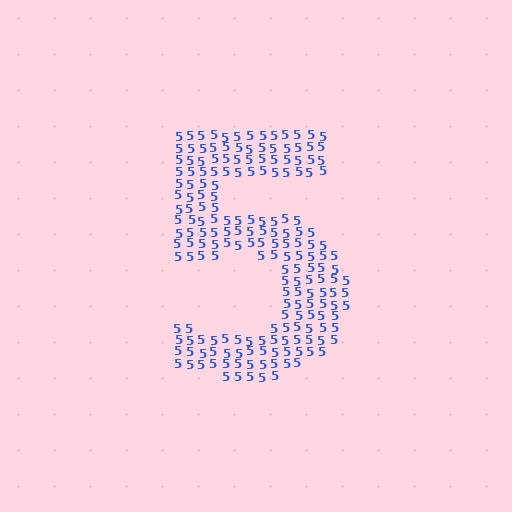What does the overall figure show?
The overall figure shows the digit 5.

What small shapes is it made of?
It is made of small digit 5's.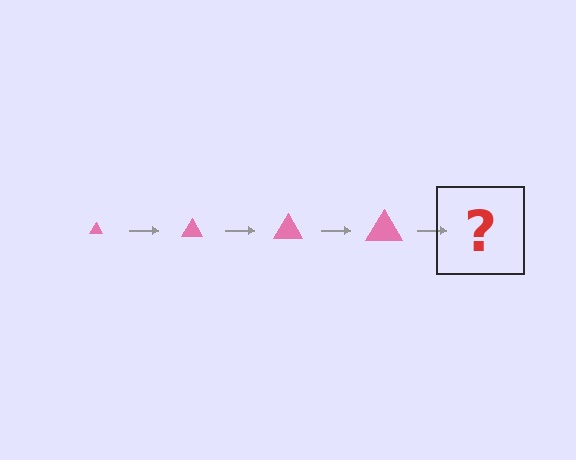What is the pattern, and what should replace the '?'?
The pattern is that the triangle gets progressively larger each step. The '?' should be a pink triangle, larger than the previous one.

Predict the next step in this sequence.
The next step is a pink triangle, larger than the previous one.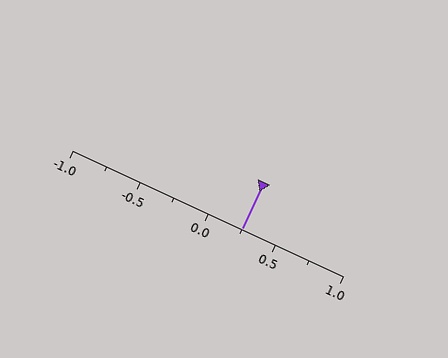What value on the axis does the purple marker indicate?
The marker indicates approximately 0.25.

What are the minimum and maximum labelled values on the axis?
The axis runs from -1.0 to 1.0.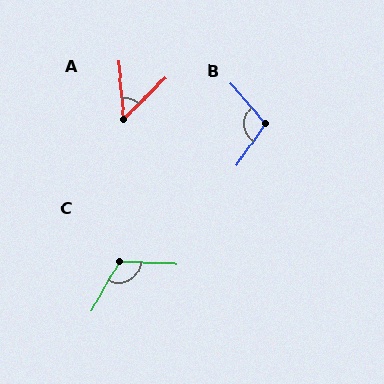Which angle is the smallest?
A, at approximately 50 degrees.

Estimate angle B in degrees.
Approximately 105 degrees.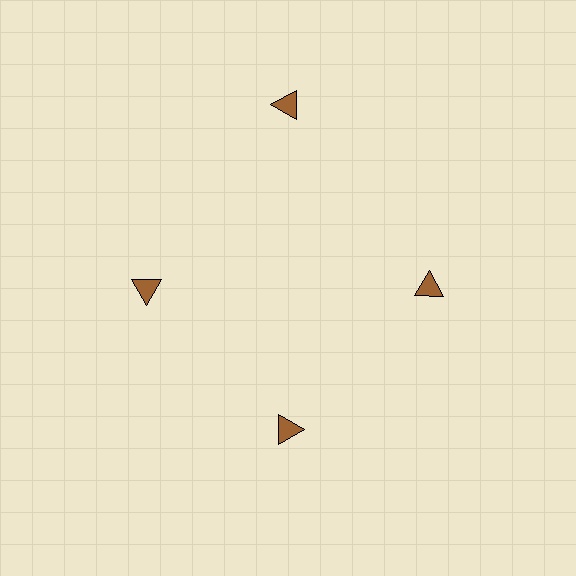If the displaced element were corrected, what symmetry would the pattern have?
It would have 4-fold rotational symmetry — the pattern would map onto itself every 90 degrees.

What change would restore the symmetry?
The symmetry would be restored by moving it inward, back onto the ring so that all 4 triangles sit at equal angles and equal distance from the center.